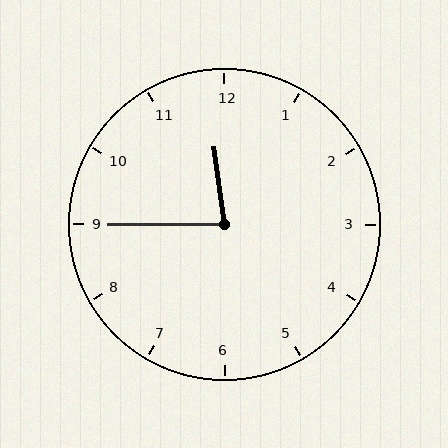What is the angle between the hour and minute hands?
Approximately 82 degrees.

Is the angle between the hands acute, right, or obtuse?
It is acute.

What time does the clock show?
11:45.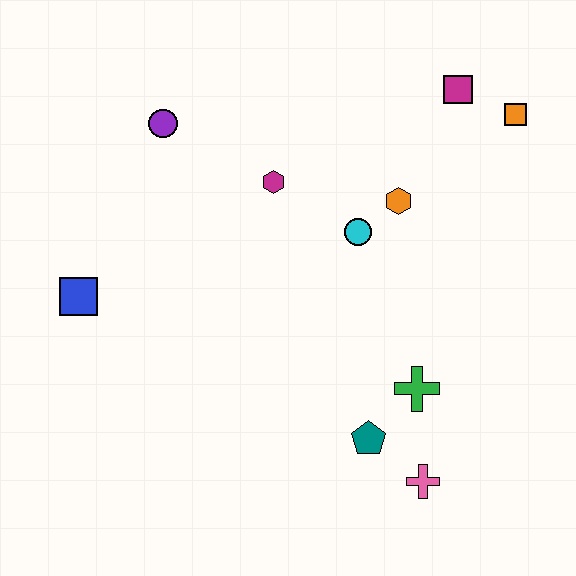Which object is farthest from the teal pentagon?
The purple circle is farthest from the teal pentagon.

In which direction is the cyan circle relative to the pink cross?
The cyan circle is above the pink cross.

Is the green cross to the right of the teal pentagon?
Yes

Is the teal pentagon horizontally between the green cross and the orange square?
No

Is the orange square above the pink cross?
Yes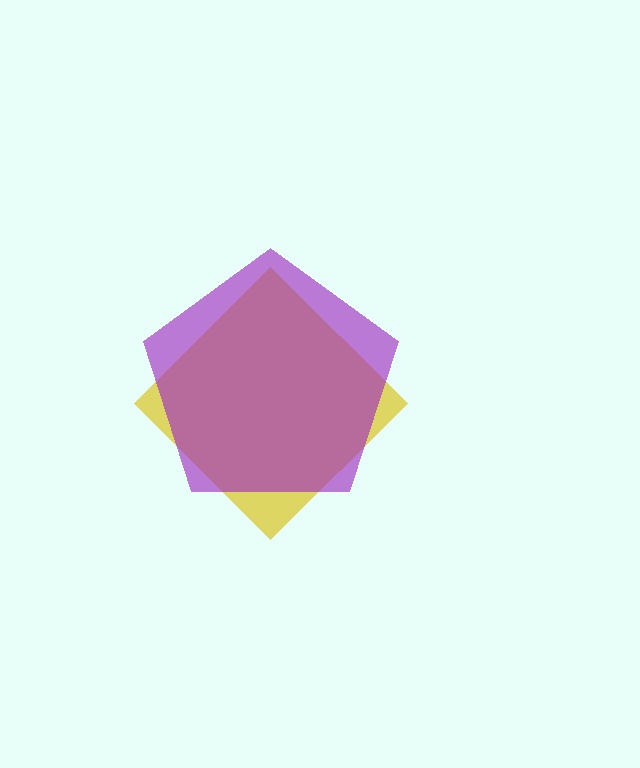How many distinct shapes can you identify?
There are 2 distinct shapes: a yellow diamond, a purple pentagon.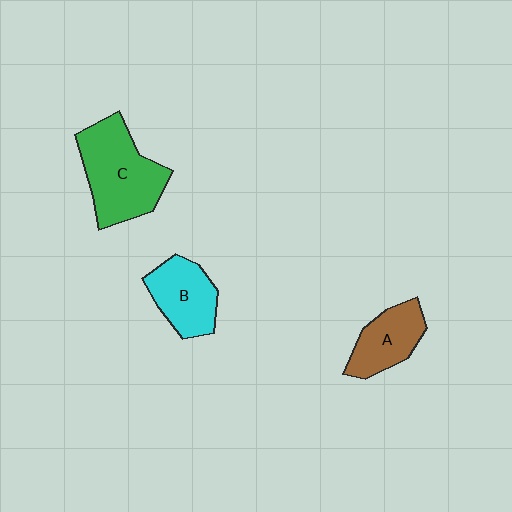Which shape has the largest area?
Shape C (green).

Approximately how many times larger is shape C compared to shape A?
Approximately 1.7 times.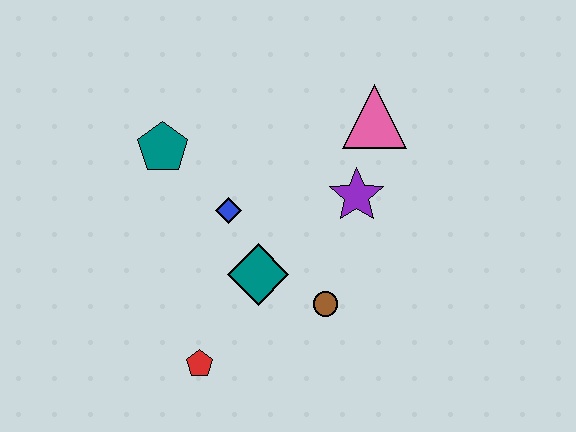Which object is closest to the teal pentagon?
The blue diamond is closest to the teal pentagon.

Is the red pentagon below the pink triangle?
Yes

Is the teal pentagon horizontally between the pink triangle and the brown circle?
No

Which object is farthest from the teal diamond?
The pink triangle is farthest from the teal diamond.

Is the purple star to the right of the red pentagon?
Yes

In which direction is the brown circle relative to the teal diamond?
The brown circle is to the right of the teal diamond.